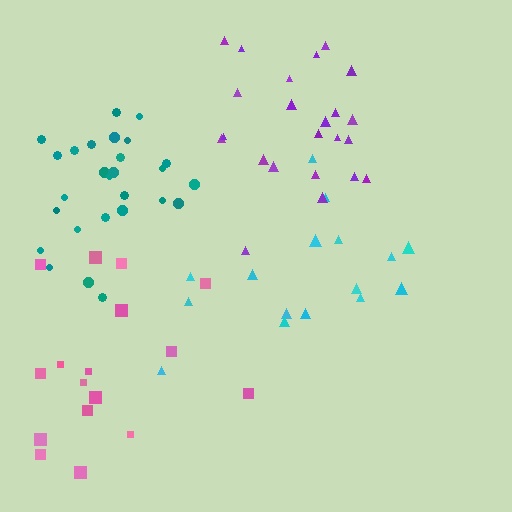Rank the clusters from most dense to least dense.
teal, purple, cyan, pink.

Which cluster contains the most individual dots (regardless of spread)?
Teal (27).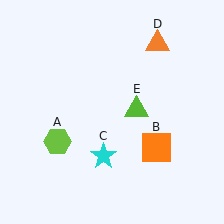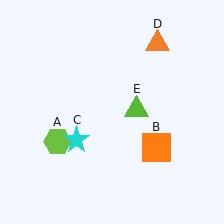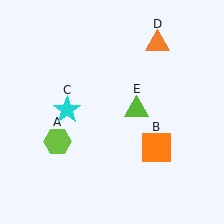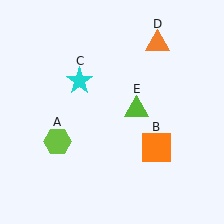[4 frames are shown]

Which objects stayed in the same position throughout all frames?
Lime hexagon (object A) and orange square (object B) and orange triangle (object D) and lime triangle (object E) remained stationary.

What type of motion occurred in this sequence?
The cyan star (object C) rotated clockwise around the center of the scene.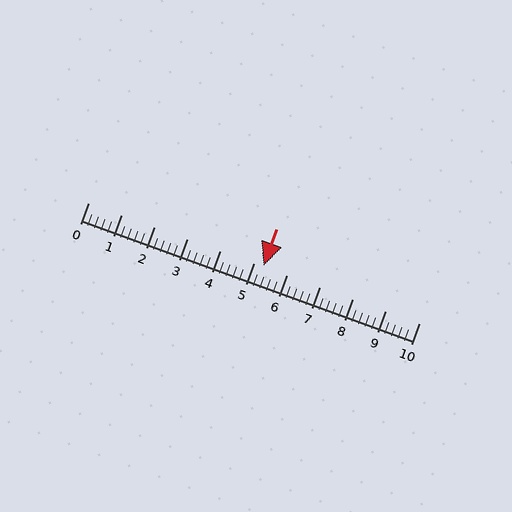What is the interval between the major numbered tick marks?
The major tick marks are spaced 1 units apart.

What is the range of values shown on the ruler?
The ruler shows values from 0 to 10.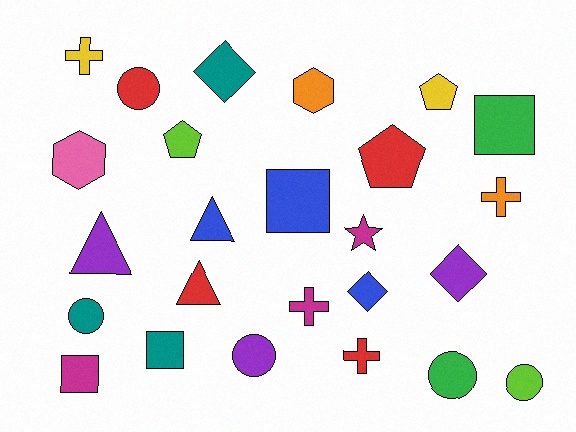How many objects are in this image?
There are 25 objects.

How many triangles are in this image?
There are 3 triangles.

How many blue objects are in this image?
There are 3 blue objects.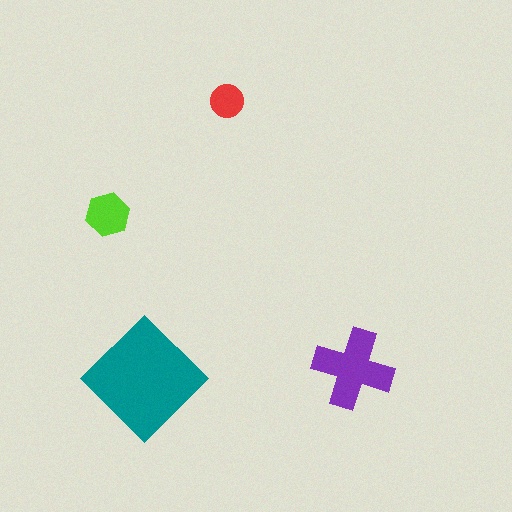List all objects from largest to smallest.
The teal diamond, the purple cross, the lime hexagon, the red circle.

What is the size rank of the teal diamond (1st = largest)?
1st.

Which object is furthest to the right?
The purple cross is rightmost.